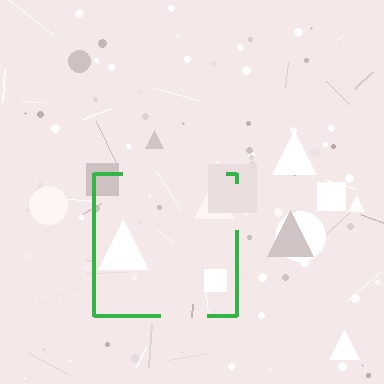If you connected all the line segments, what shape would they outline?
They would outline a square.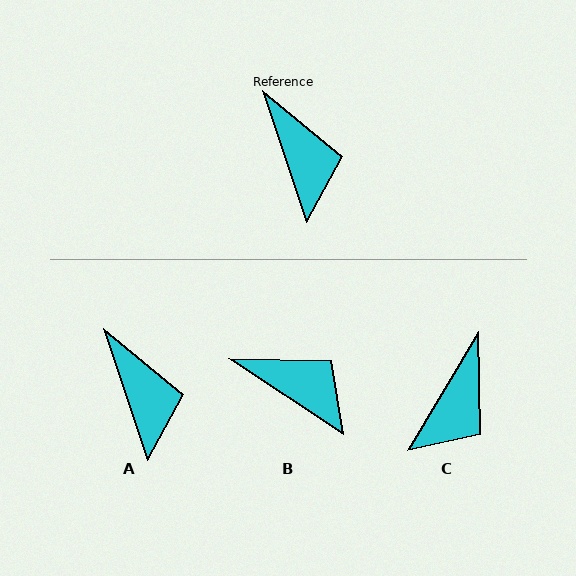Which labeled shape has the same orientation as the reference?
A.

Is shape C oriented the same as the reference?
No, it is off by about 49 degrees.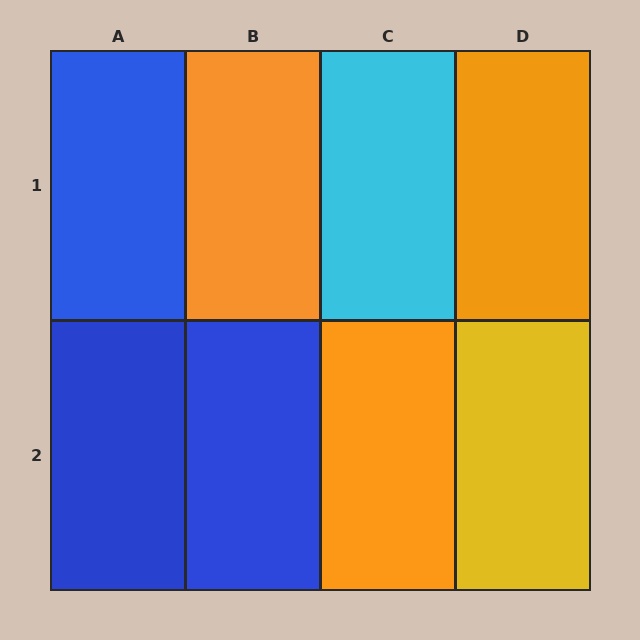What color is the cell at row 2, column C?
Orange.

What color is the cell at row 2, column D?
Yellow.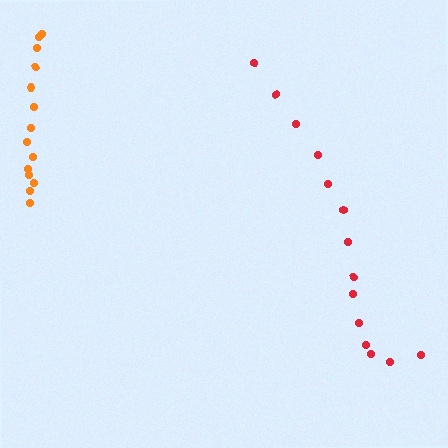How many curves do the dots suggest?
There are 2 distinct paths.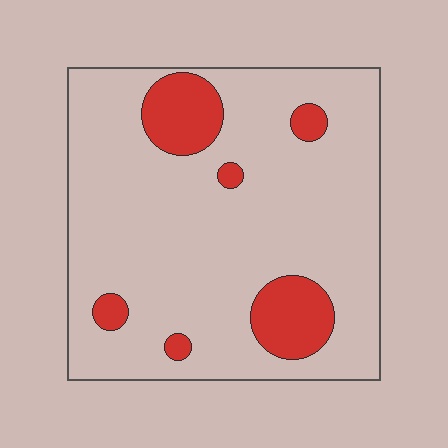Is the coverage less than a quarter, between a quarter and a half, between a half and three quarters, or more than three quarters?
Less than a quarter.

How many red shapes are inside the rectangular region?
6.